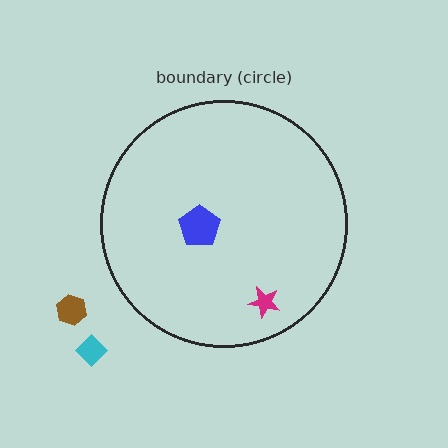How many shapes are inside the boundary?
2 inside, 2 outside.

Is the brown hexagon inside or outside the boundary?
Outside.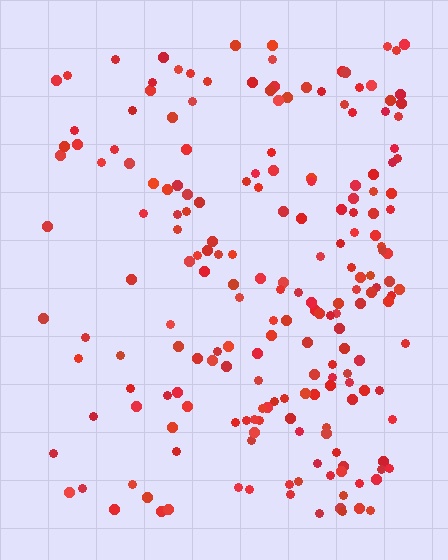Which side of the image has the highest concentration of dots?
The right.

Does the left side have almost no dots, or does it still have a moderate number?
Still a moderate number, just noticeably fewer than the right.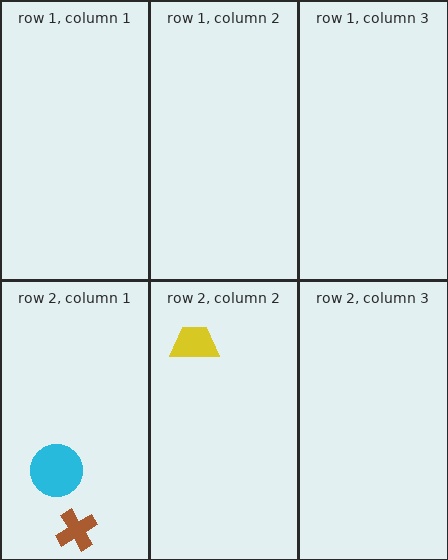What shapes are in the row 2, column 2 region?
The yellow trapezoid.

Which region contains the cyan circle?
The row 2, column 1 region.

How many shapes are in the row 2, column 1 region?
2.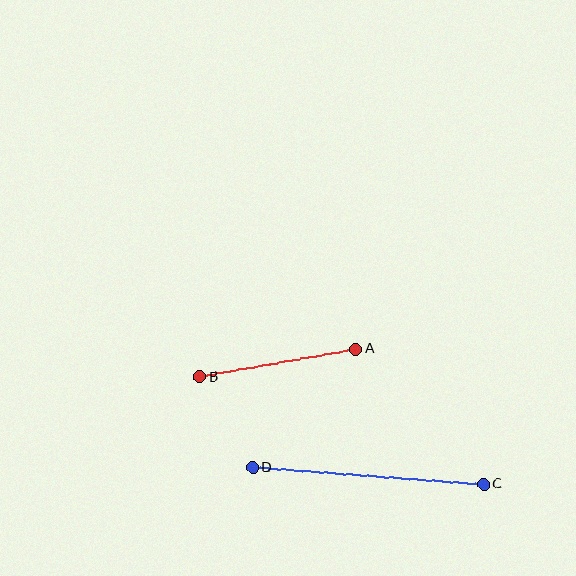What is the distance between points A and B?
The distance is approximately 158 pixels.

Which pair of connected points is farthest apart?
Points C and D are farthest apart.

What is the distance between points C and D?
The distance is approximately 232 pixels.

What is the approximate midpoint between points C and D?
The midpoint is at approximately (368, 476) pixels.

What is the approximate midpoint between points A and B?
The midpoint is at approximately (278, 363) pixels.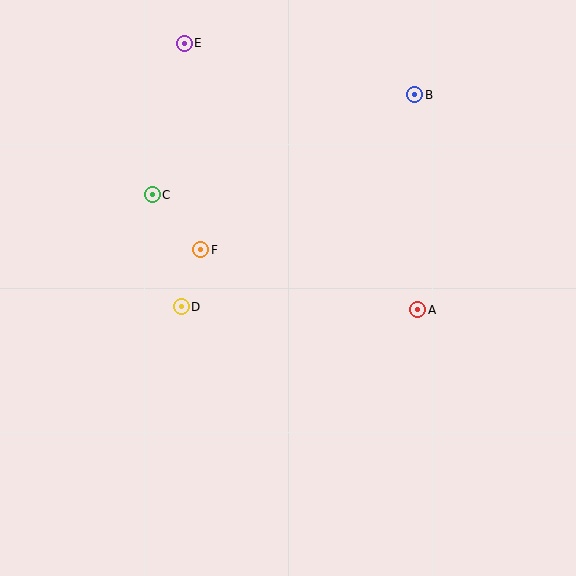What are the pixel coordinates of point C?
Point C is at (152, 195).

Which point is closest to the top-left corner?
Point E is closest to the top-left corner.